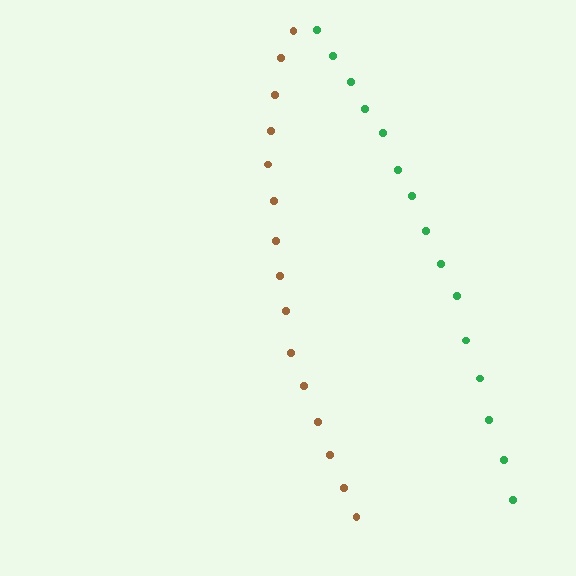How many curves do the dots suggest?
There are 2 distinct paths.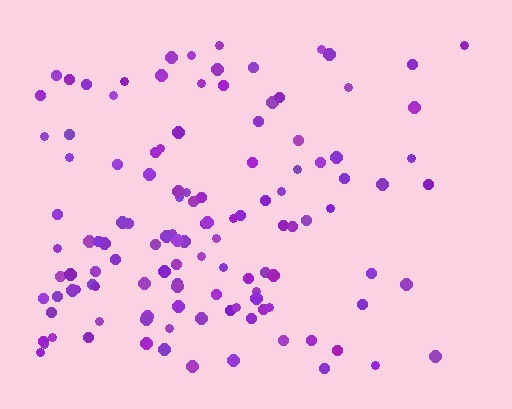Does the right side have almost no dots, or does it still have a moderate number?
Still a moderate number, just noticeably fewer than the left.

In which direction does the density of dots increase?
From right to left, with the left side densest.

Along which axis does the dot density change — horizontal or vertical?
Horizontal.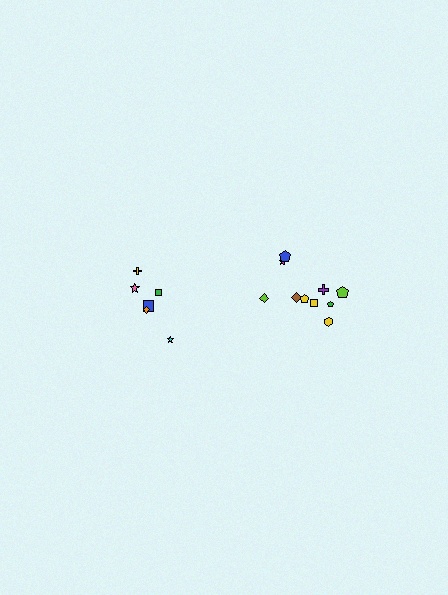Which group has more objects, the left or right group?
The right group.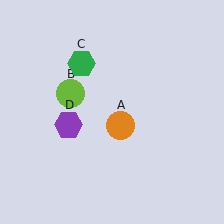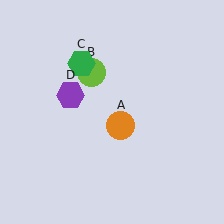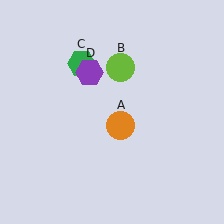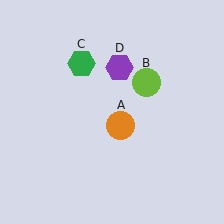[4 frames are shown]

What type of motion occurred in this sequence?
The lime circle (object B), purple hexagon (object D) rotated clockwise around the center of the scene.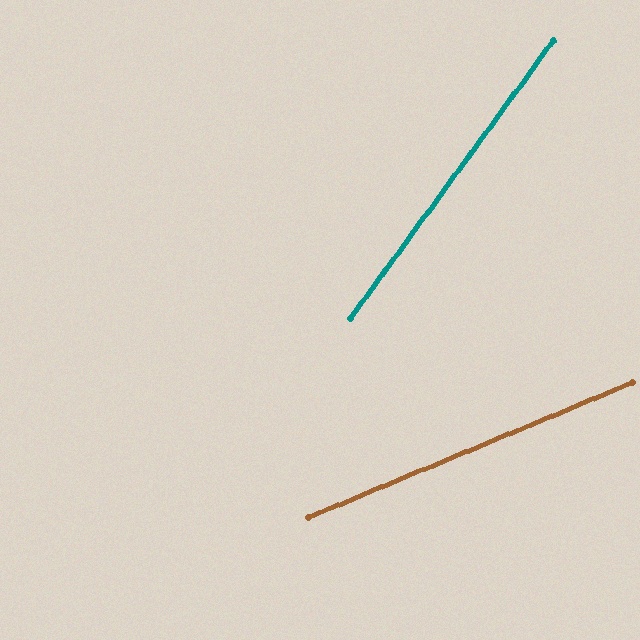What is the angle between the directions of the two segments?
Approximately 31 degrees.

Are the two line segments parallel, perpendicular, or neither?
Neither parallel nor perpendicular — they differ by about 31°.